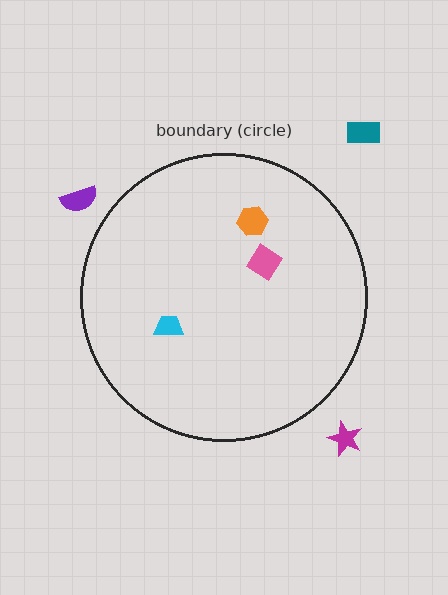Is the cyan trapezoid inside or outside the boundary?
Inside.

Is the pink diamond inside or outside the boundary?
Inside.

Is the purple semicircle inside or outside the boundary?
Outside.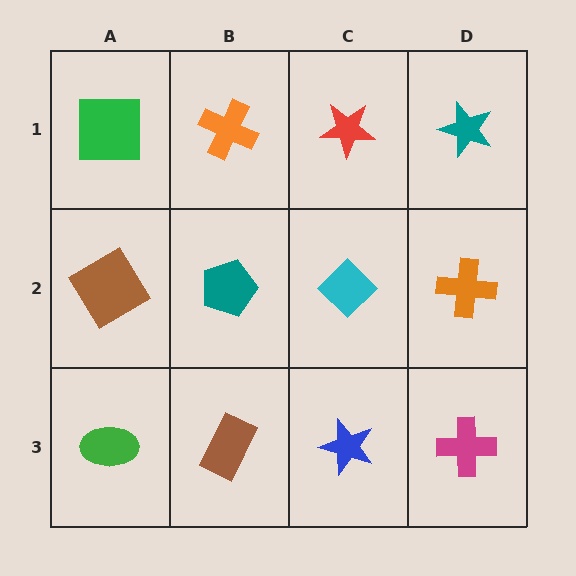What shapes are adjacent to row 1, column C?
A cyan diamond (row 2, column C), an orange cross (row 1, column B), a teal star (row 1, column D).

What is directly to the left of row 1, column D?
A red star.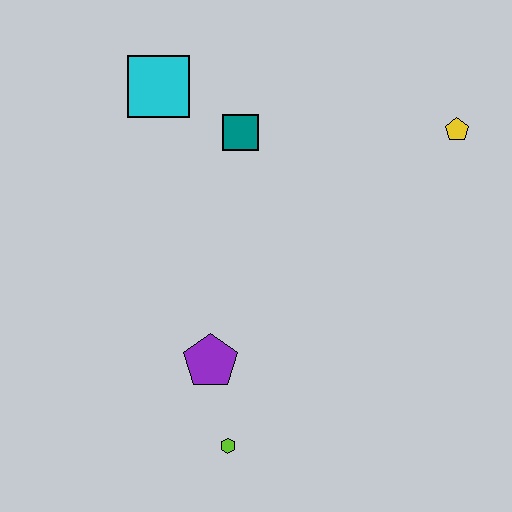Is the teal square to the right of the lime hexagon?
Yes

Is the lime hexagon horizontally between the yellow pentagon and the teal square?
No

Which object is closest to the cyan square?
The teal square is closest to the cyan square.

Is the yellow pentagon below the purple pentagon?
No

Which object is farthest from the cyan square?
The lime hexagon is farthest from the cyan square.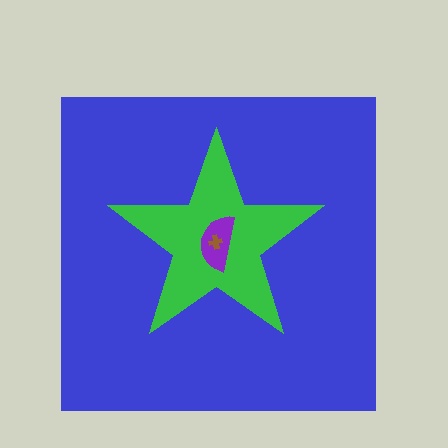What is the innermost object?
The brown cross.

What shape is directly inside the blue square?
The green star.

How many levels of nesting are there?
4.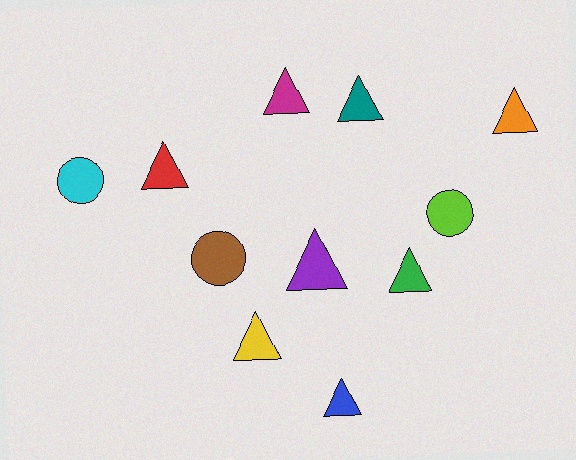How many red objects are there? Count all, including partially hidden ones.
There is 1 red object.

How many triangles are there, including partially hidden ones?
There are 8 triangles.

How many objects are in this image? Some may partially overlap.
There are 11 objects.